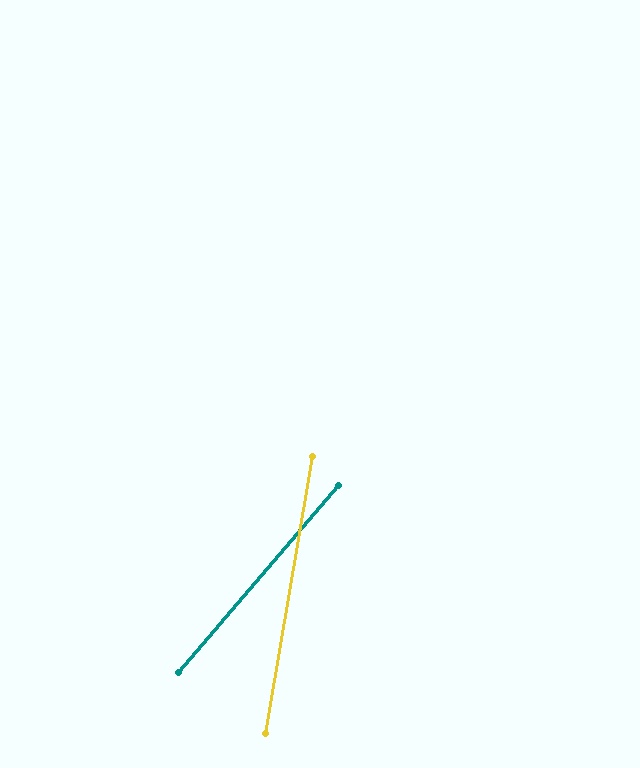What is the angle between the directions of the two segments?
Approximately 31 degrees.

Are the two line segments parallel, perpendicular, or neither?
Neither parallel nor perpendicular — they differ by about 31°.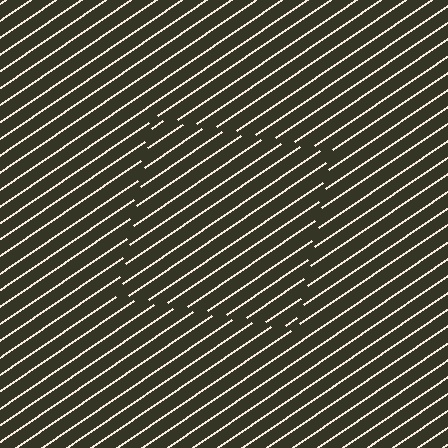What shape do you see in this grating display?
An illusory square. The interior of the shape contains the same grating, shifted by half a period — the contour is defined by the phase discontinuity where line-ends from the inner and outer gratings abut.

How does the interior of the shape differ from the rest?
The interior of the shape contains the same grating, shifted by half a period — the contour is defined by the phase discontinuity where line-ends from the inner and outer gratings abut.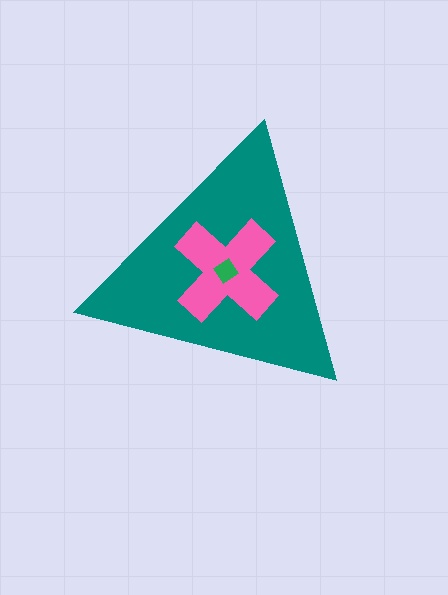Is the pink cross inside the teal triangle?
Yes.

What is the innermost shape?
The green diamond.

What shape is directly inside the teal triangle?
The pink cross.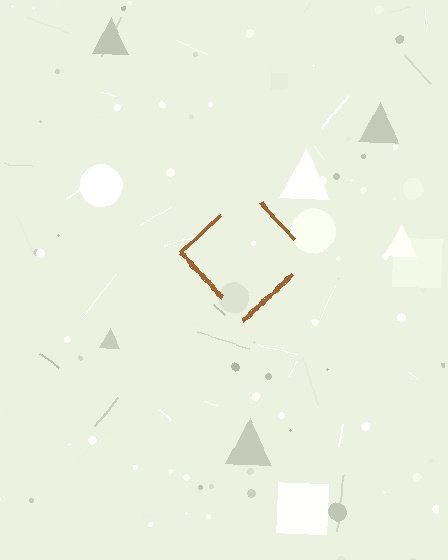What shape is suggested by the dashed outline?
The dashed outline suggests a diamond.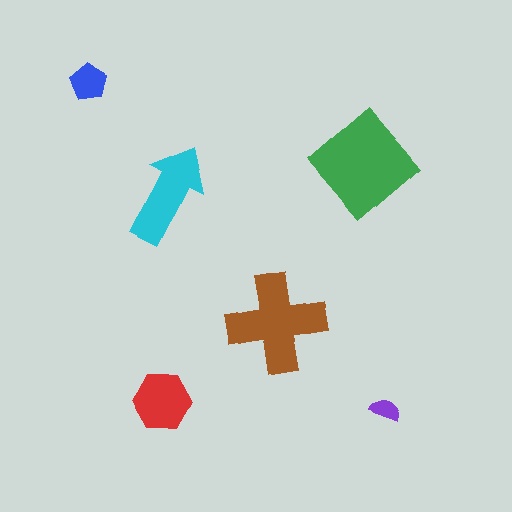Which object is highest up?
The blue pentagon is topmost.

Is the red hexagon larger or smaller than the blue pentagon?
Larger.